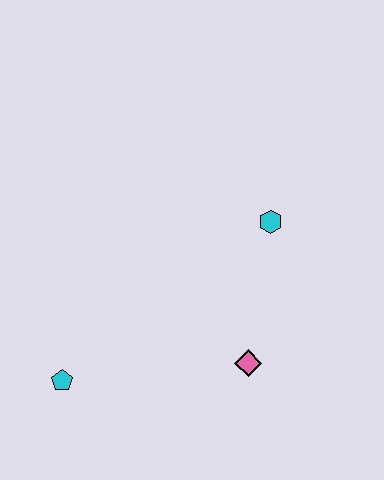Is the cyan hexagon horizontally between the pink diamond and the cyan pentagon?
No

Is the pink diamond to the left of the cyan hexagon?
Yes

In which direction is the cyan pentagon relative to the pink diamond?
The cyan pentagon is to the left of the pink diamond.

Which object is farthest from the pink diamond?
The cyan pentagon is farthest from the pink diamond.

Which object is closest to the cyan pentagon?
The pink diamond is closest to the cyan pentagon.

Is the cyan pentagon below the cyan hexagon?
Yes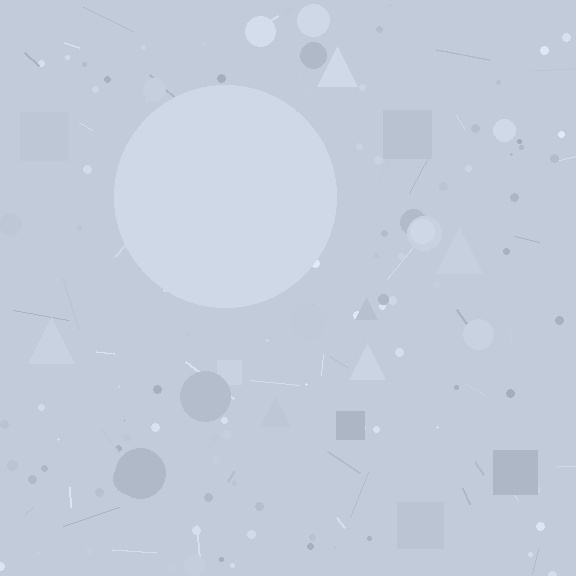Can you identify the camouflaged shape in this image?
The camouflaged shape is a circle.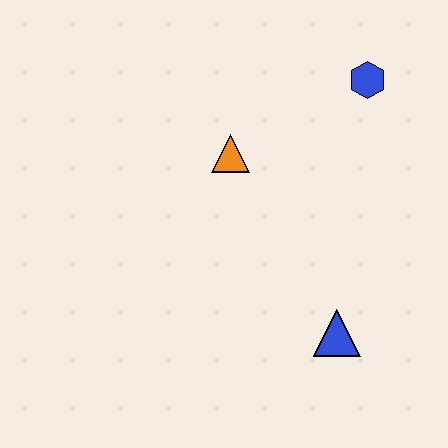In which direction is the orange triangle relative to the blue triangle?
The orange triangle is above the blue triangle.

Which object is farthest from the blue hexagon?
The blue triangle is farthest from the blue hexagon.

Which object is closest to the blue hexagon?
The orange triangle is closest to the blue hexagon.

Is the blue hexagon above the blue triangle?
Yes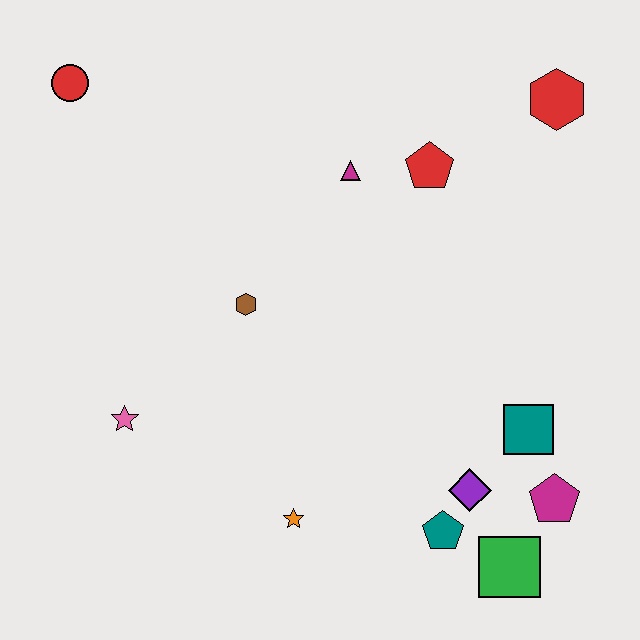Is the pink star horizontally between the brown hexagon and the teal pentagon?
No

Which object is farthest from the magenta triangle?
The green square is farthest from the magenta triangle.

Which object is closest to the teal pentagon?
The purple diamond is closest to the teal pentagon.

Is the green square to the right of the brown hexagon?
Yes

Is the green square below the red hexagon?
Yes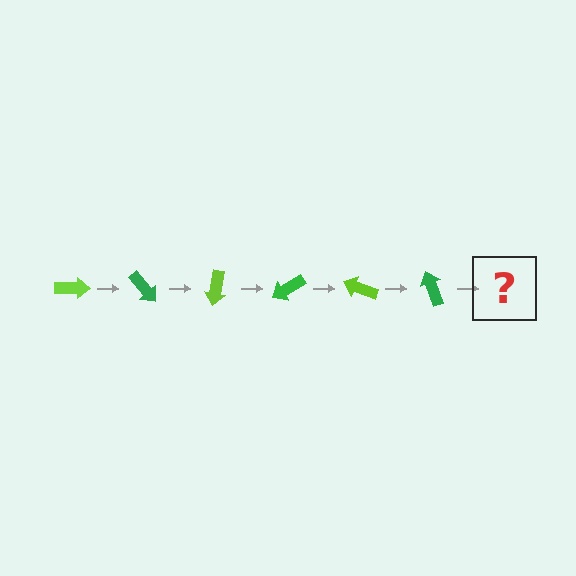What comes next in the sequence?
The next element should be a lime arrow, rotated 300 degrees from the start.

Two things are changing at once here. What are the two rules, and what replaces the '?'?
The two rules are that it rotates 50 degrees each step and the color cycles through lime and green. The '?' should be a lime arrow, rotated 300 degrees from the start.